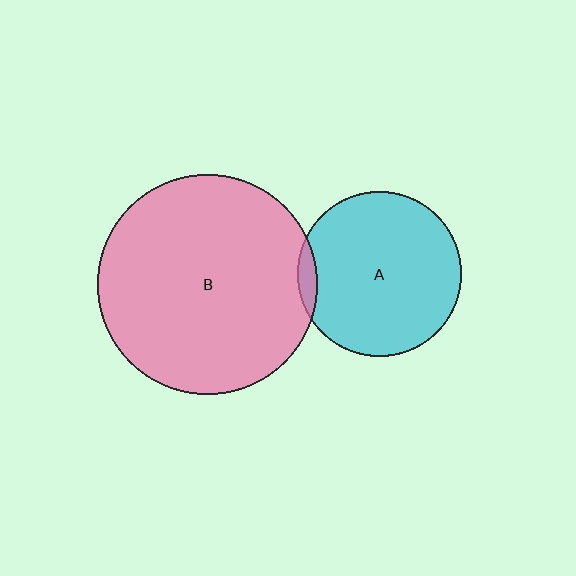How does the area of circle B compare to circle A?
Approximately 1.8 times.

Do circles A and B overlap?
Yes.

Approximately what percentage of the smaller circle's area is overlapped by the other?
Approximately 5%.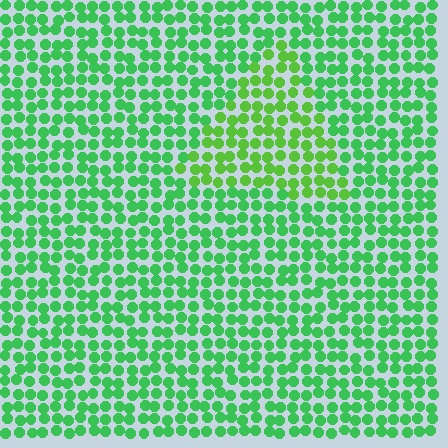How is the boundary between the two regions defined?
The boundary is defined purely by a slight shift in hue (about 25 degrees). Spacing, size, and orientation are identical on both sides.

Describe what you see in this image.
The image is filled with small green elements in a uniform arrangement. A triangle-shaped region is visible where the elements are tinted to a slightly different hue, forming a subtle color boundary.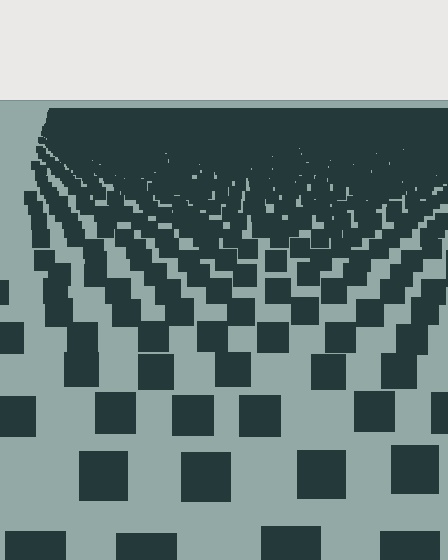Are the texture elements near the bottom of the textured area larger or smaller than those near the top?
Larger. Near the bottom, elements are closer to the viewer and appear at a bigger on-screen size.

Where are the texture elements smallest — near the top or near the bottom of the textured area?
Near the top.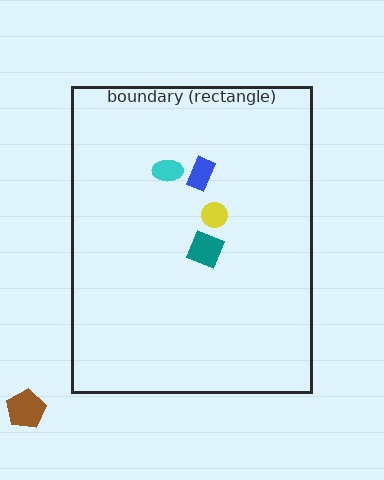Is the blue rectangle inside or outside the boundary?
Inside.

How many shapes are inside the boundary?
4 inside, 1 outside.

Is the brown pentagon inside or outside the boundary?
Outside.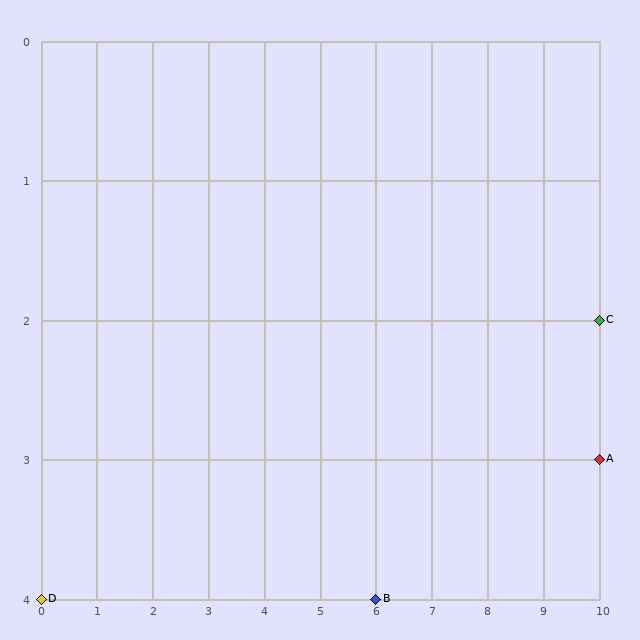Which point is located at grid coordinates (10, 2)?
Point C is at (10, 2).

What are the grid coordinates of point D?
Point D is at grid coordinates (0, 4).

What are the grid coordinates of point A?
Point A is at grid coordinates (10, 3).